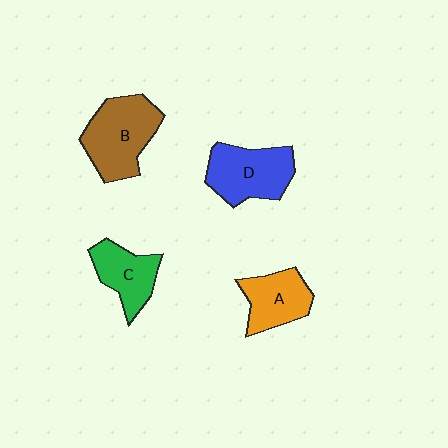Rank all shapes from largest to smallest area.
From largest to smallest: B (brown), D (blue), A (orange), C (green).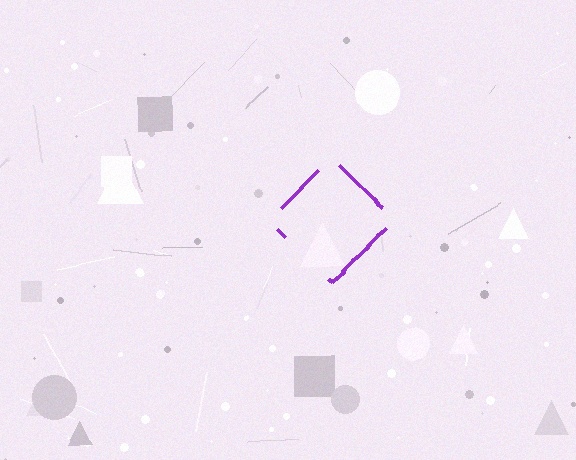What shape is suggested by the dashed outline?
The dashed outline suggests a diamond.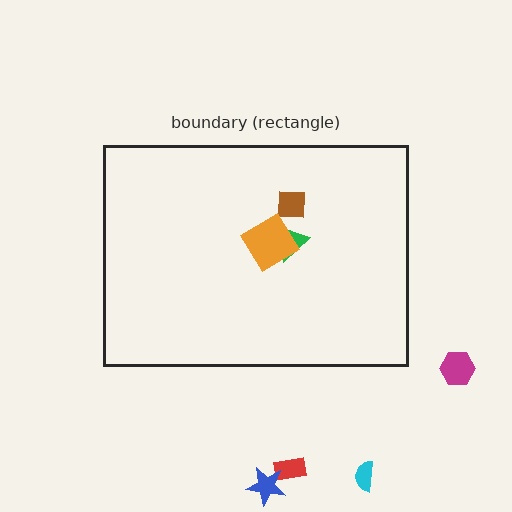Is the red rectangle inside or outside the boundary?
Outside.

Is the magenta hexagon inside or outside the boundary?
Outside.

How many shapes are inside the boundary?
3 inside, 4 outside.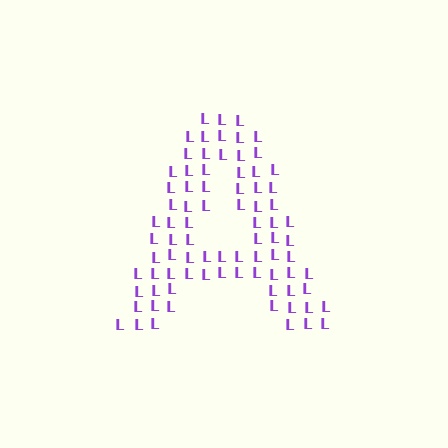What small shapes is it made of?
It is made of small letter L's.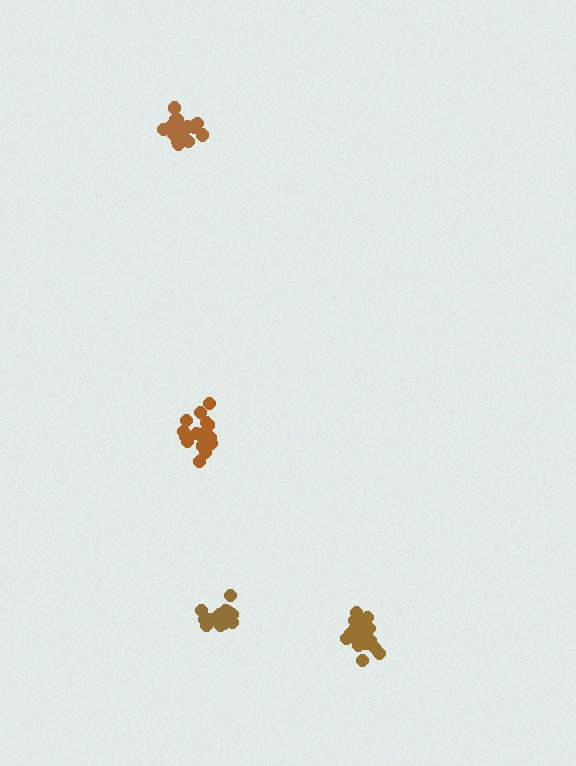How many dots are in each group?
Group 1: 15 dots, Group 2: 19 dots, Group 3: 20 dots, Group 4: 19 dots (73 total).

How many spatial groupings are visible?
There are 4 spatial groupings.